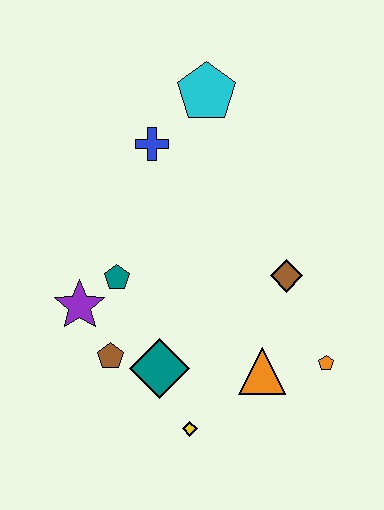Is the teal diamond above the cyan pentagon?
No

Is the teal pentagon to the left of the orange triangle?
Yes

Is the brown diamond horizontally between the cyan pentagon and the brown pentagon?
No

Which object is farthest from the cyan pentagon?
The yellow diamond is farthest from the cyan pentagon.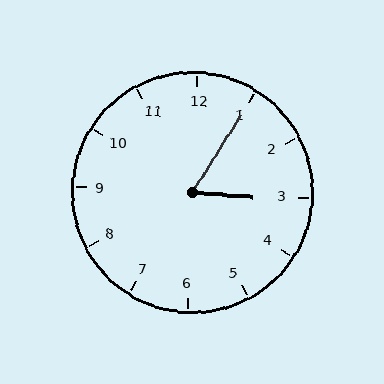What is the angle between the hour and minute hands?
Approximately 62 degrees.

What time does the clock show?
3:05.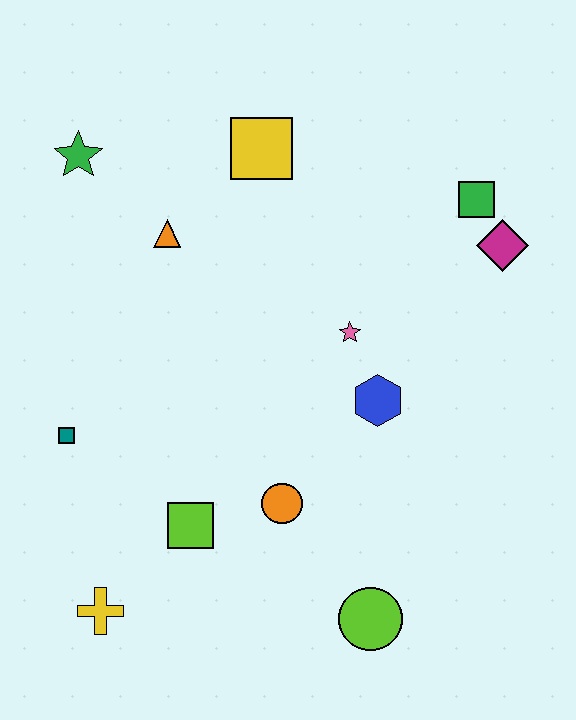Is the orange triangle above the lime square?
Yes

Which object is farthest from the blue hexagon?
The green star is farthest from the blue hexagon.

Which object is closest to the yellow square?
The orange triangle is closest to the yellow square.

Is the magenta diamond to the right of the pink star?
Yes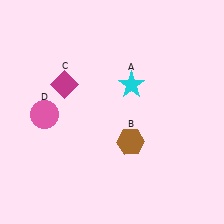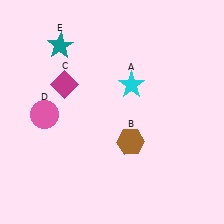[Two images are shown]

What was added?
A teal star (E) was added in Image 2.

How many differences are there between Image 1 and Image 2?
There is 1 difference between the two images.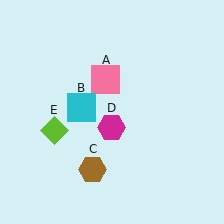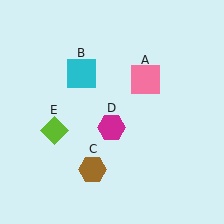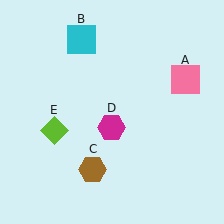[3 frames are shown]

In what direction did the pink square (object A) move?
The pink square (object A) moved right.